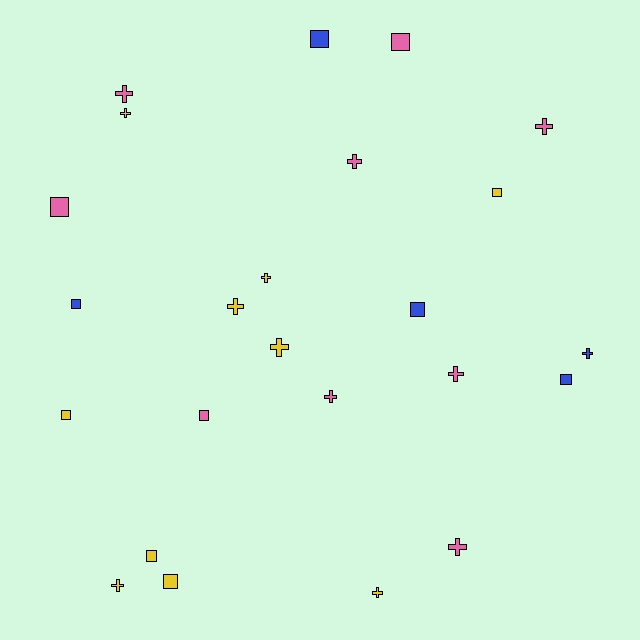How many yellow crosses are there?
There are 6 yellow crosses.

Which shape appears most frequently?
Cross, with 13 objects.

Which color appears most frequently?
Yellow, with 10 objects.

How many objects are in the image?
There are 24 objects.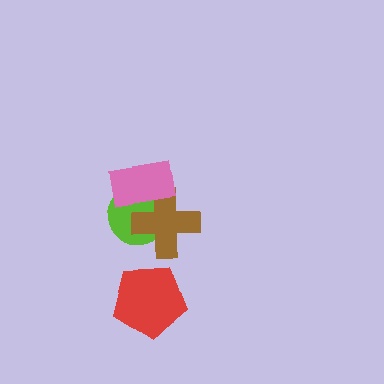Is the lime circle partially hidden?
Yes, it is partially covered by another shape.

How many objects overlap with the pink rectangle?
2 objects overlap with the pink rectangle.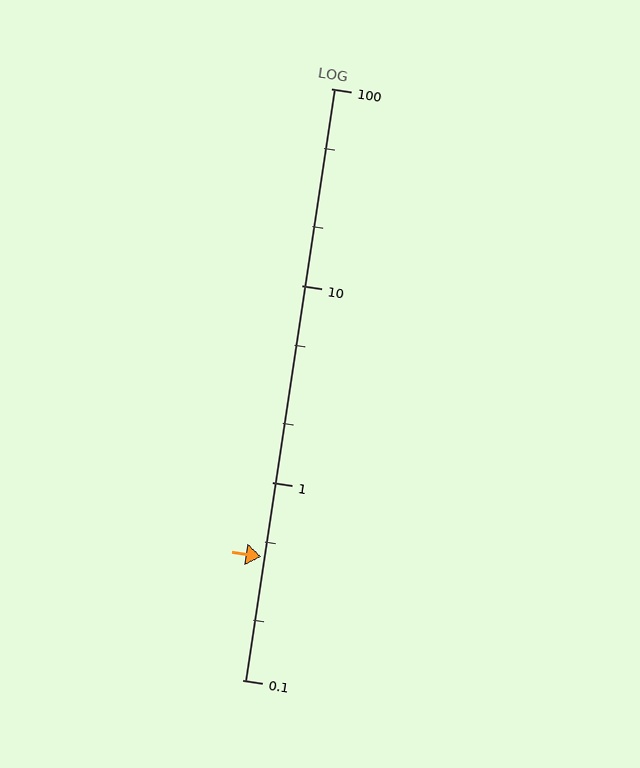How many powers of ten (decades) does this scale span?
The scale spans 3 decades, from 0.1 to 100.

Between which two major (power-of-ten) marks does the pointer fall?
The pointer is between 0.1 and 1.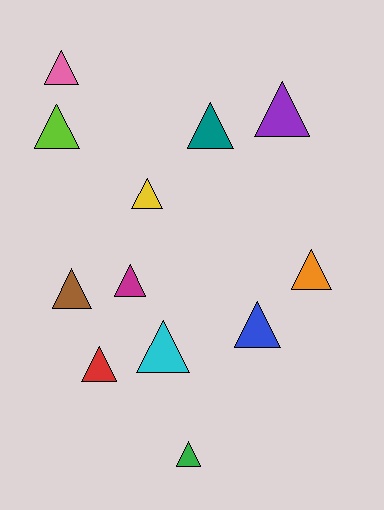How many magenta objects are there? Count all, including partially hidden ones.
There is 1 magenta object.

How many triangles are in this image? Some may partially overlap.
There are 12 triangles.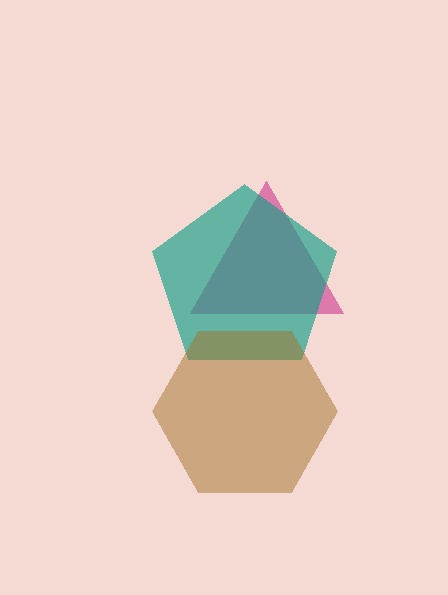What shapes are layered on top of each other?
The layered shapes are: a magenta triangle, a teal pentagon, a brown hexagon.